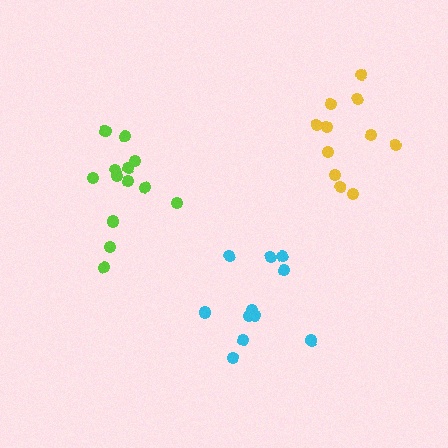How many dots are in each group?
Group 1: 13 dots, Group 2: 11 dots, Group 3: 11 dots (35 total).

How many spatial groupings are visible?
There are 3 spatial groupings.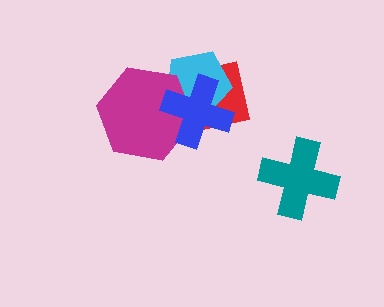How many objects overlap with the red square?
3 objects overlap with the red square.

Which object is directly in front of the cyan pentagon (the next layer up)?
The magenta hexagon is directly in front of the cyan pentagon.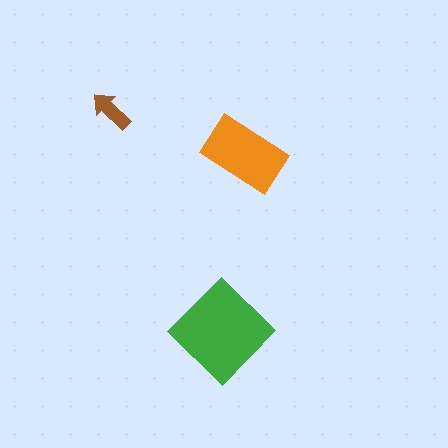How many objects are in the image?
There are 3 objects in the image.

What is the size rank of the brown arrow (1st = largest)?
3rd.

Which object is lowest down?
The green diamond is bottommost.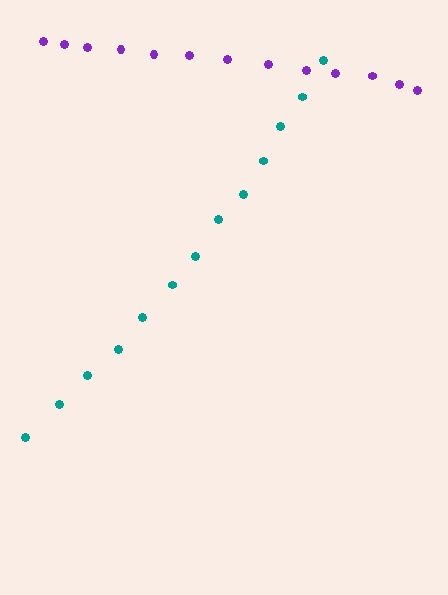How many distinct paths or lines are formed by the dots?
There are 2 distinct paths.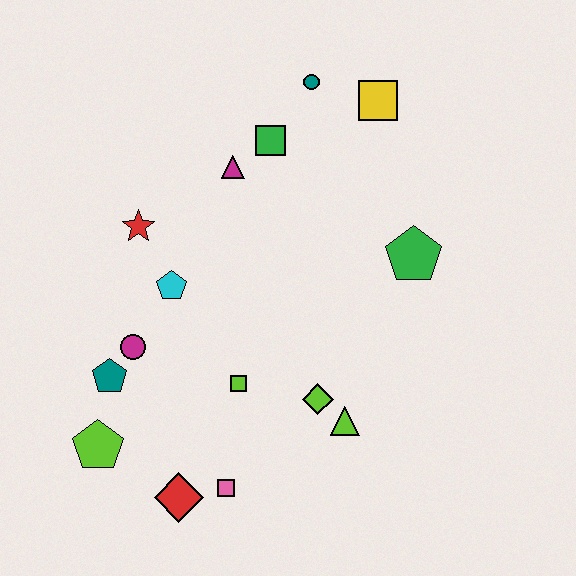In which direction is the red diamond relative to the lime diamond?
The red diamond is to the left of the lime diamond.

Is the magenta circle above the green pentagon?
No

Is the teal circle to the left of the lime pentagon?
No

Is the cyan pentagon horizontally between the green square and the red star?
Yes